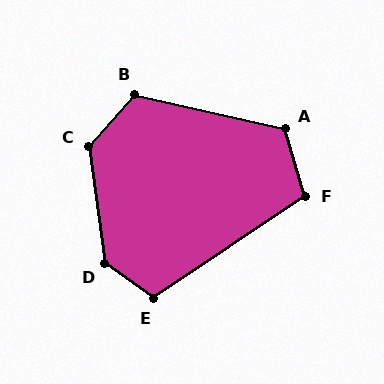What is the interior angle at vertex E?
Approximately 111 degrees (obtuse).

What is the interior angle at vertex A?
Approximately 119 degrees (obtuse).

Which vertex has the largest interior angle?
D, at approximately 133 degrees.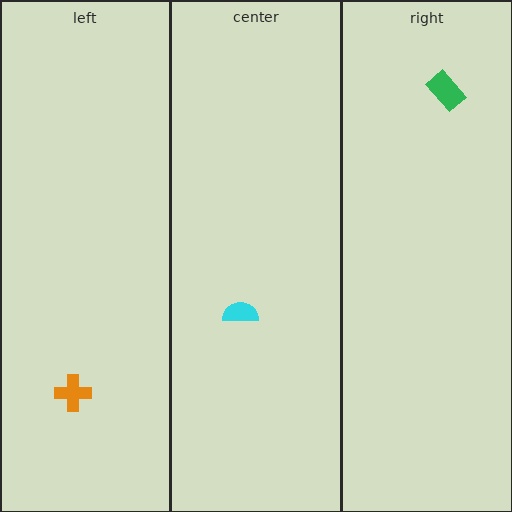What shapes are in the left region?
The orange cross.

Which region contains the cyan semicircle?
The center region.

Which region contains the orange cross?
The left region.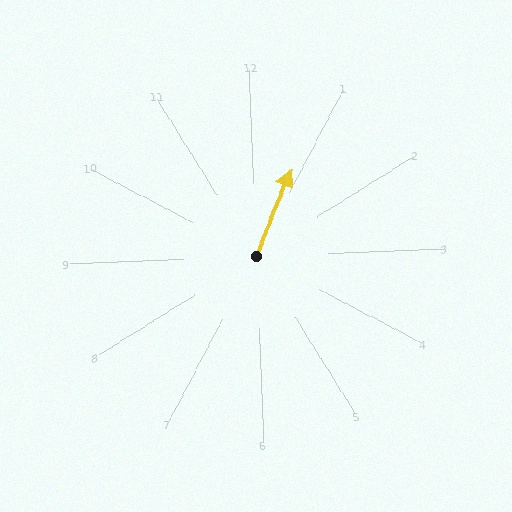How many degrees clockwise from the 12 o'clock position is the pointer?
Approximately 24 degrees.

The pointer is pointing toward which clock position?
Roughly 1 o'clock.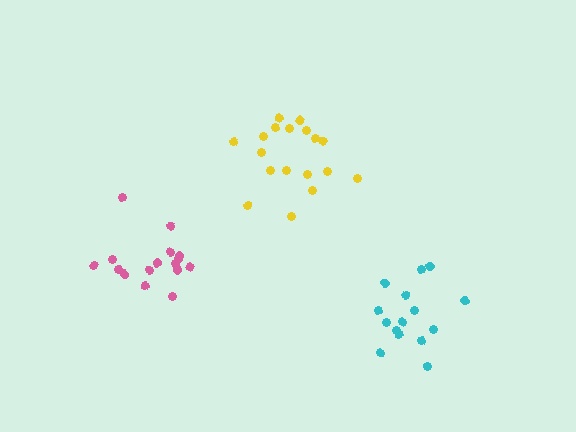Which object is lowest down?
The cyan cluster is bottommost.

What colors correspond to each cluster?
The clusters are colored: cyan, yellow, pink.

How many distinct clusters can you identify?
There are 3 distinct clusters.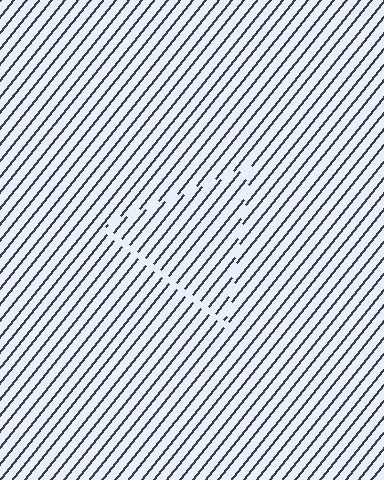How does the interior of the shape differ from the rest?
The interior of the shape contains the same grating, shifted by half a period — the contour is defined by the phase discontinuity where line-ends from the inner and outer gratings abut.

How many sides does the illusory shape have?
3 sides — the line-ends trace a triangle.